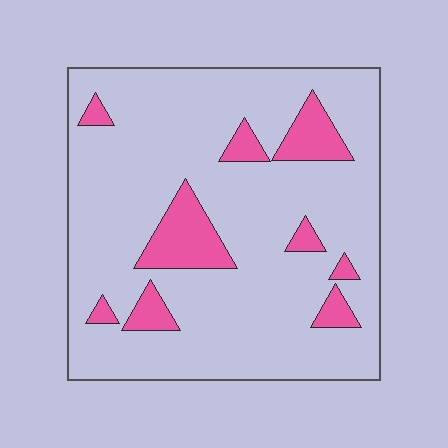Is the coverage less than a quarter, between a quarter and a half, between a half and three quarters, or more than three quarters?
Less than a quarter.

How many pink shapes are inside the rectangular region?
9.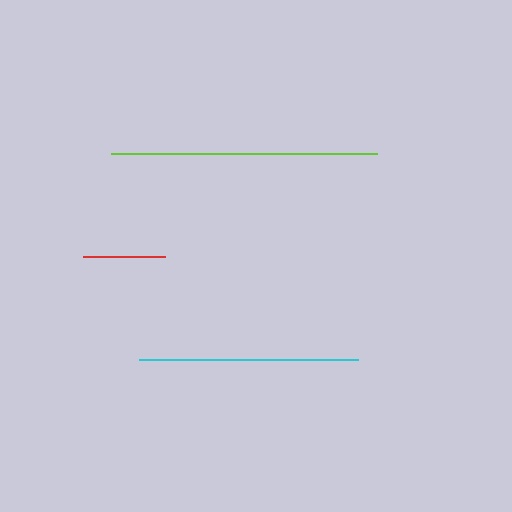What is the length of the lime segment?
The lime segment is approximately 266 pixels long.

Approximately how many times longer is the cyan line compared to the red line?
The cyan line is approximately 2.7 times the length of the red line.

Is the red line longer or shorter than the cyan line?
The cyan line is longer than the red line.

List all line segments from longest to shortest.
From longest to shortest: lime, cyan, red.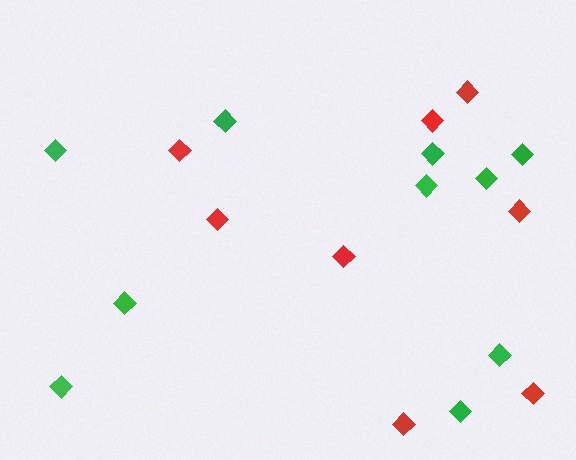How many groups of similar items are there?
There are 2 groups: one group of green diamonds (10) and one group of red diamonds (8).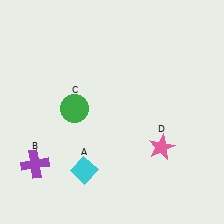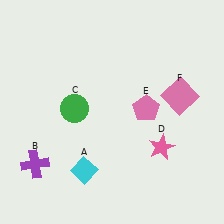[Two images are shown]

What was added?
A pink pentagon (E), a pink square (F) were added in Image 2.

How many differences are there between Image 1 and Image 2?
There are 2 differences between the two images.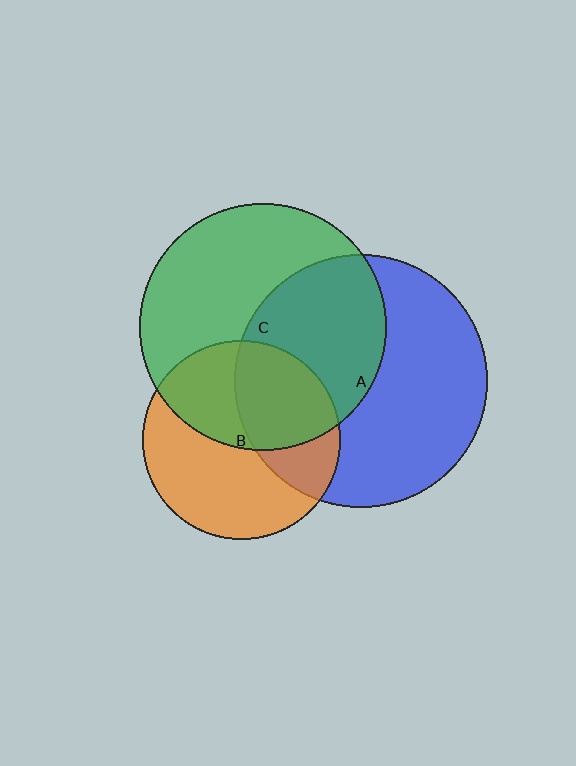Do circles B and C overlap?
Yes.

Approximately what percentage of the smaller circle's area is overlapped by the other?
Approximately 45%.